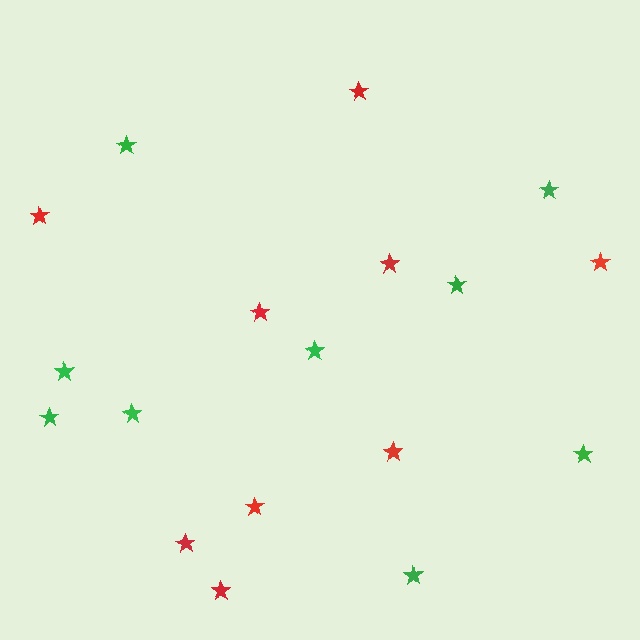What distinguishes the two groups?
There are 2 groups: one group of red stars (9) and one group of green stars (9).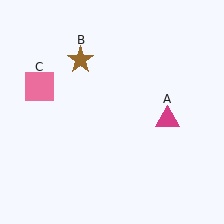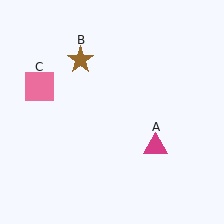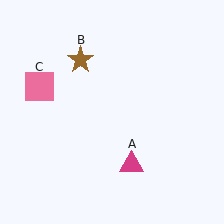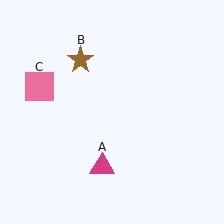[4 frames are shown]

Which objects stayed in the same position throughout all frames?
Brown star (object B) and pink square (object C) remained stationary.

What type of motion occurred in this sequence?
The magenta triangle (object A) rotated clockwise around the center of the scene.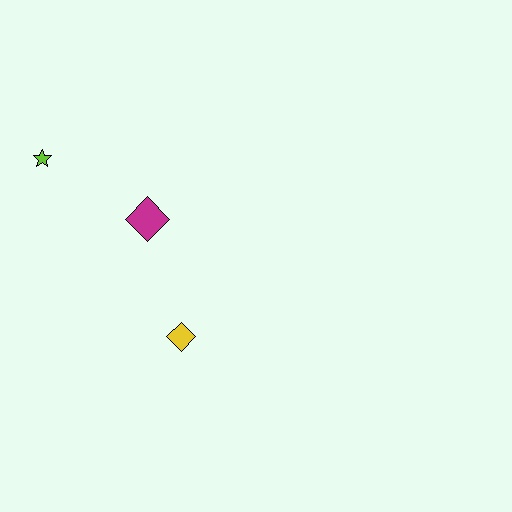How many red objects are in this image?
There are no red objects.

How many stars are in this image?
There is 1 star.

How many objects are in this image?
There are 3 objects.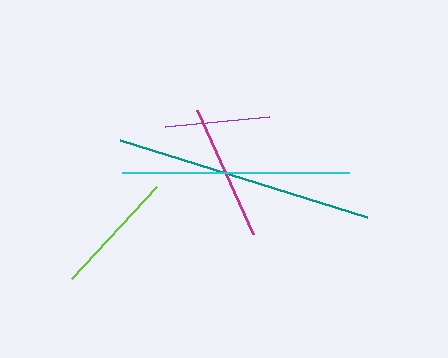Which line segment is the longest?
The teal line is the longest at approximately 258 pixels.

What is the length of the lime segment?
The lime segment is approximately 125 pixels long.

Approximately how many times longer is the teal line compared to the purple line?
The teal line is approximately 2.5 times the length of the purple line.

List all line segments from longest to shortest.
From longest to shortest: teal, cyan, magenta, lime, purple.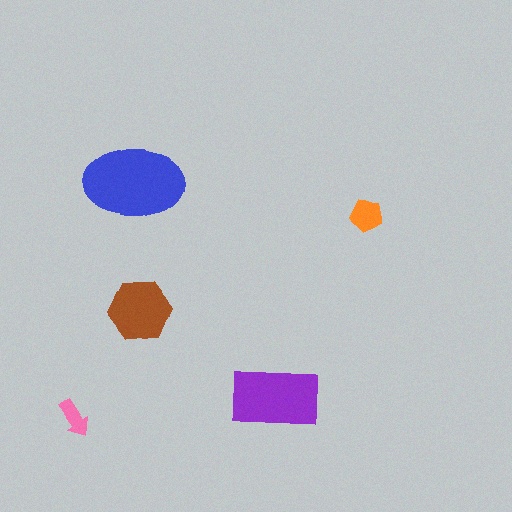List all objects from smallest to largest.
The pink arrow, the orange pentagon, the brown hexagon, the purple rectangle, the blue ellipse.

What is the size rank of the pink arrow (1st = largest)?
5th.